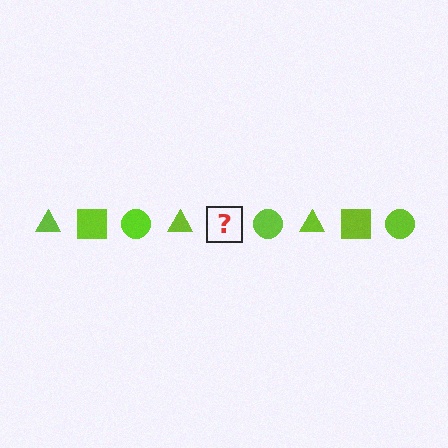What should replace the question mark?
The question mark should be replaced with a lime square.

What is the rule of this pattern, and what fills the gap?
The rule is that the pattern cycles through triangle, square, circle shapes in lime. The gap should be filled with a lime square.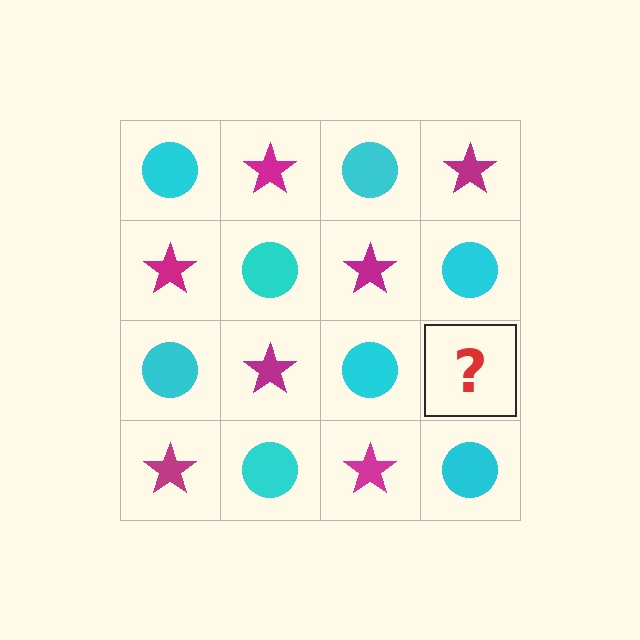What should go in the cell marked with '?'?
The missing cell should contain a magenta star.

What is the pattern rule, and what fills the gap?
The rule is that it alternates cyan circle and magenta star in a checkerboard pattern. The gap should be filled with a magenta star.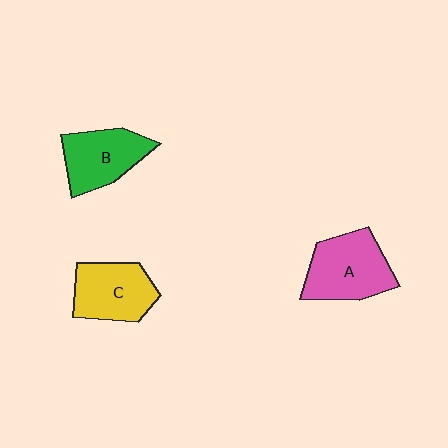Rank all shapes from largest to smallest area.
From largest to smallest: A (pink), C (yellow), B (green).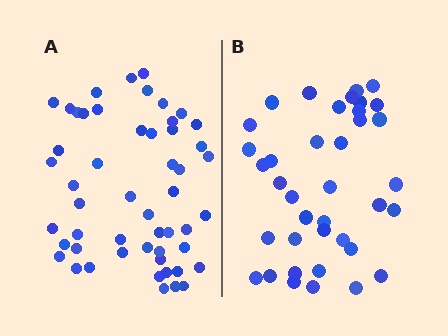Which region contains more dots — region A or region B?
Region A (the left region) has more dots.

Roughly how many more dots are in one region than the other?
Region A has approximately 15 more dots than region B.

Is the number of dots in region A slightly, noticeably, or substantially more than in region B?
Region A has noticeably more, but not dramatically so. The ratio is roughly 1.4 to 1.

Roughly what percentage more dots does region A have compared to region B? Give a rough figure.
About 35% more.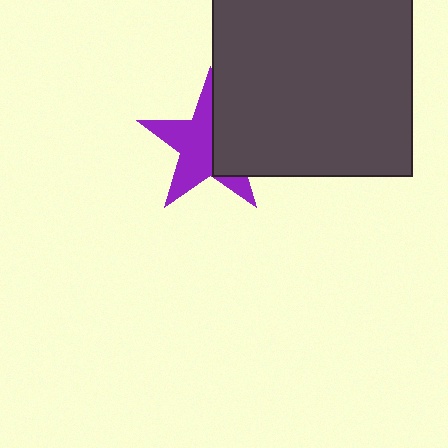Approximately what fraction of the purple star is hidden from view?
Roughly 41% of the purple star is hidden behind the dark gray square.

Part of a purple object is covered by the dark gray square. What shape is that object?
It is a star.